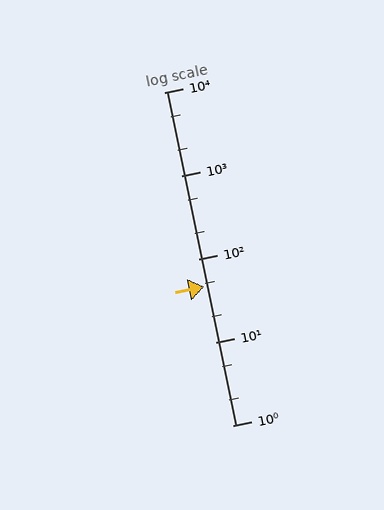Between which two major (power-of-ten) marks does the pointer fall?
The pointer is between 10 and 100.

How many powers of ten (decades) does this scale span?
The scale spans 4 decades, from 1 to 10000.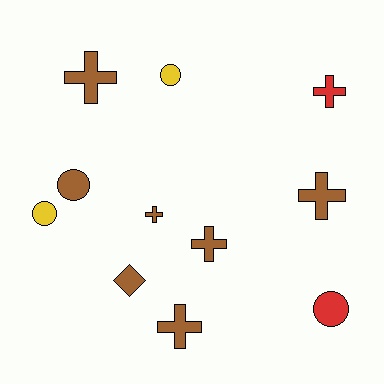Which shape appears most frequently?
Cross, with 6 objects.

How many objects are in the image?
There are 11 objects.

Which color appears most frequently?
Brown, with 7 objects.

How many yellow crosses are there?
There are no yellow crosses.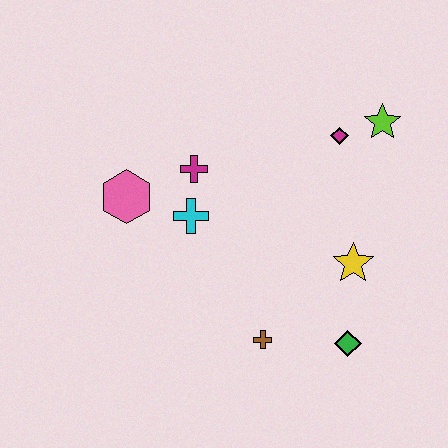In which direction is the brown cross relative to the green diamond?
The brown cross is to the left of the green diamond.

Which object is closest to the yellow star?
The green diamond is closest to the yellow star.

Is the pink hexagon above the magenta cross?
No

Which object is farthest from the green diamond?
The pink hexagon is farthest from the green diamond.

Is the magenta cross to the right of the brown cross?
No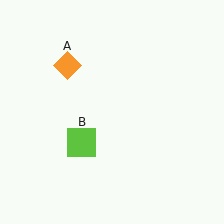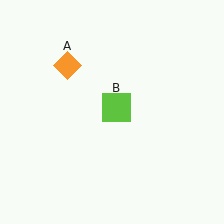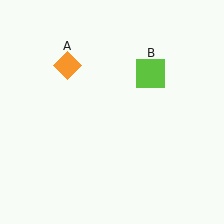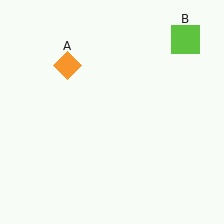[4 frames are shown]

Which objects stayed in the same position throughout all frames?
Orange diamond (object A) remained stationary.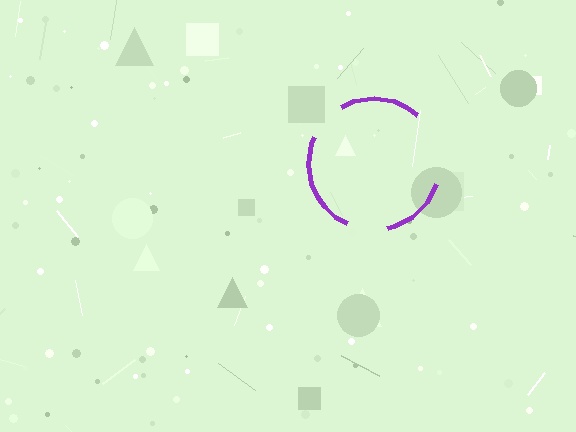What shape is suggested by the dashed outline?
The dashed outline suggests a circle.